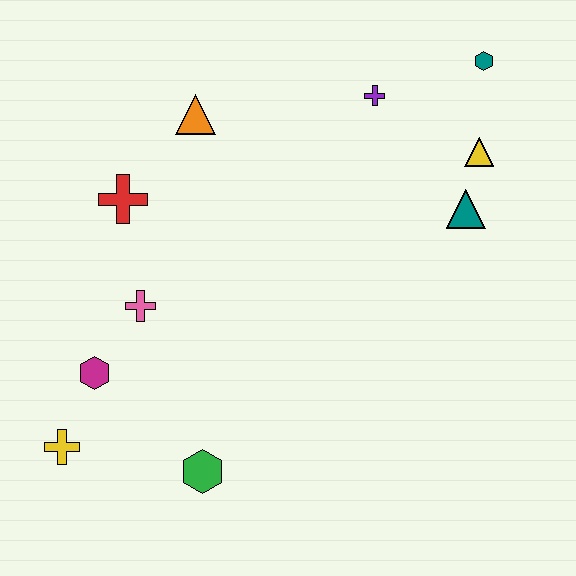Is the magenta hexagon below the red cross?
Yes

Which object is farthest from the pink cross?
The teal hexagon is farthest from the pink cross.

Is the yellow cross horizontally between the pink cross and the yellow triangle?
No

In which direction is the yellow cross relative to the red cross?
The yellow cross is below the red cross.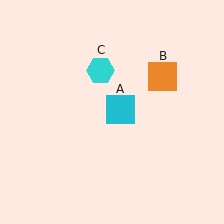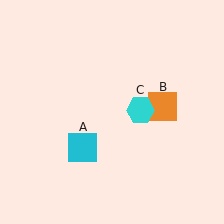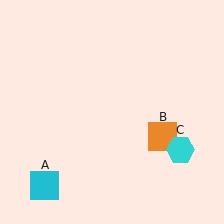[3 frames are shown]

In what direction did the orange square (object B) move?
The orange square (object B) moved down.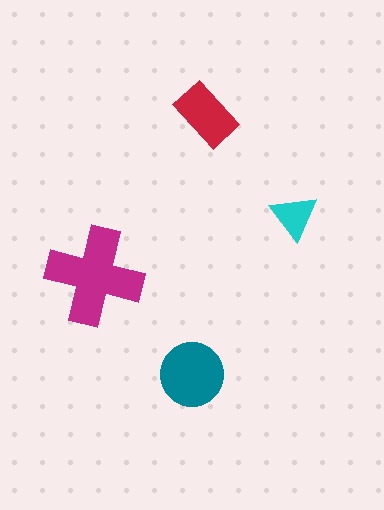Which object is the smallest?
The cyan triangle.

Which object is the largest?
The magenta cross.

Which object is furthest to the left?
The magenta cross is leftmost.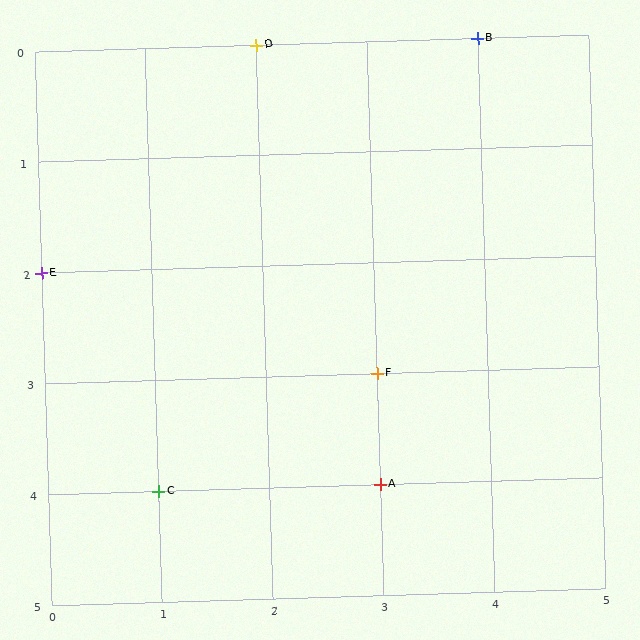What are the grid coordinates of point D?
Point D is at grid coordinates (2, 0).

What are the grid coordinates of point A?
Point A is at grid coordinates (3, 4).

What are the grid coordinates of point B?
Point B is at grid coordinates (4, 0).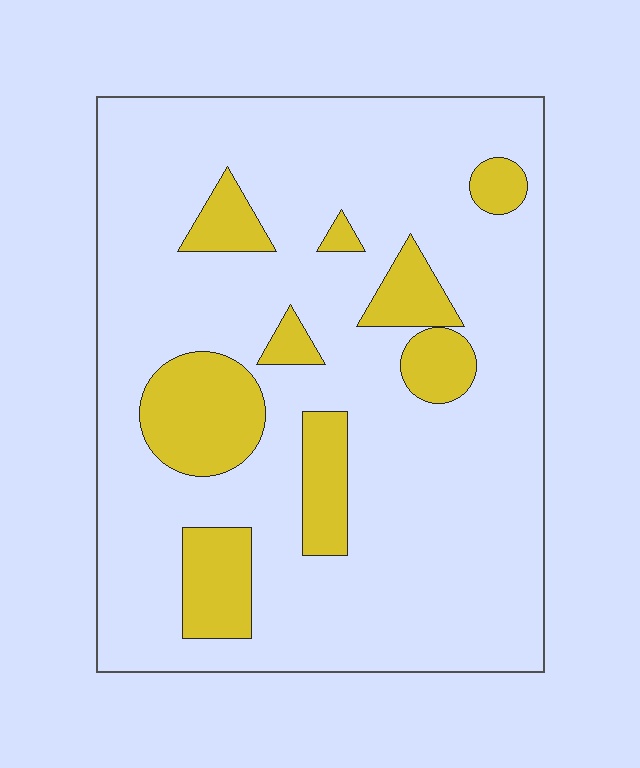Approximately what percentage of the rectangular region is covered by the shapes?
Approximately 20%.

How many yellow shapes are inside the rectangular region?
9.